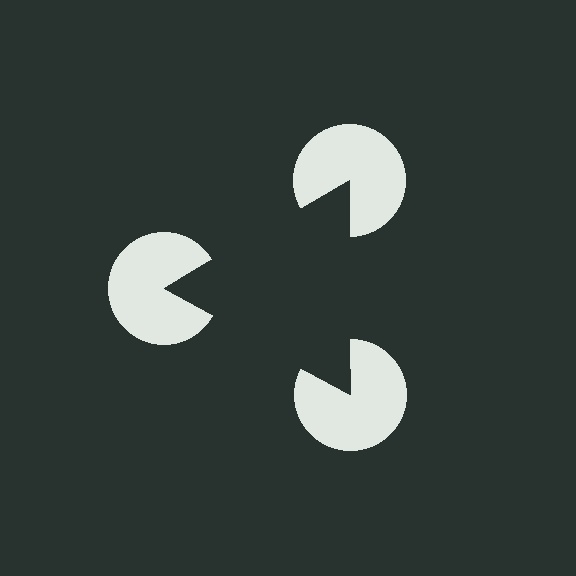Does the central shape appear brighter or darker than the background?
It typically appears slightly darker than the background, even though no actual brightness change is drawn.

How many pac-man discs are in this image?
There are 3 — one at each vertex of the illusory triangle.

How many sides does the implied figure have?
3 sides.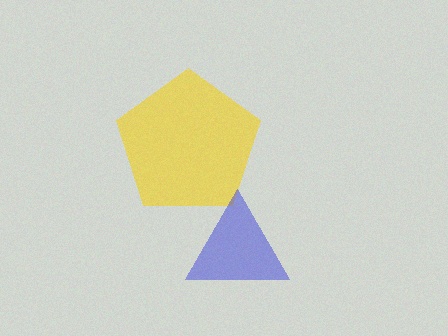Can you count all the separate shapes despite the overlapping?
Yes, there are 2 separate shapes.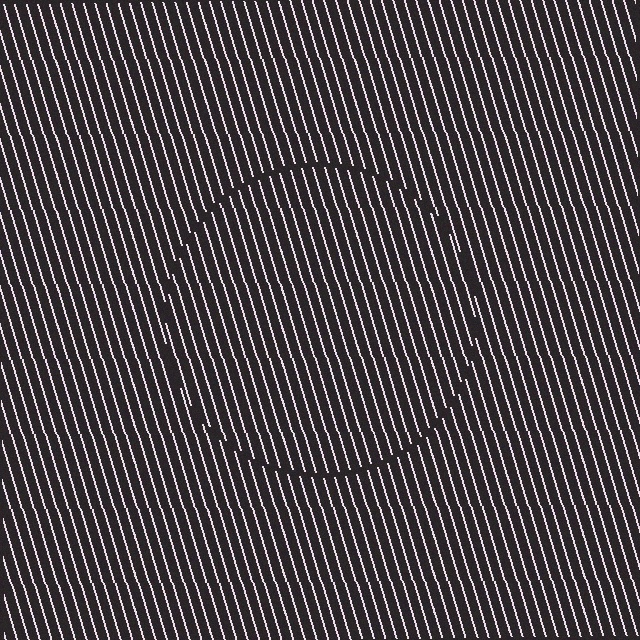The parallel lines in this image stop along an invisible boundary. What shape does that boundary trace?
An illusory circle. The interior of the shape contains the same grating, shifted by half a period — the contour is defined by the phase discontinuity where line-ends from the inner and outer gratings abut.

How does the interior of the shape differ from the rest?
The interior of the shape contains the same grating, shifted by half a period — the contour is defined by the phase discontinuity where line-ends from the inner and outer gratings abut.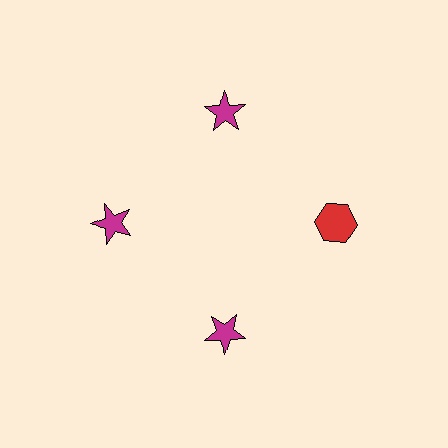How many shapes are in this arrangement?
There are 4 shapes arranged in a ring pattern.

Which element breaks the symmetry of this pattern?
The red hexagon at roughly the 3 o'clock position breaks the symmetry. All other shapes are magenta stars.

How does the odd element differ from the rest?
It differs in both color (red instead of magenta) and shape (hexagon instead of star).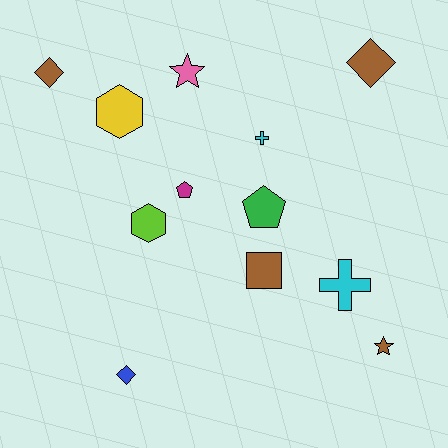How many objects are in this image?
There are 12 objects.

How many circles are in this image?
There are no circles.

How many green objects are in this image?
There is 1 green object.